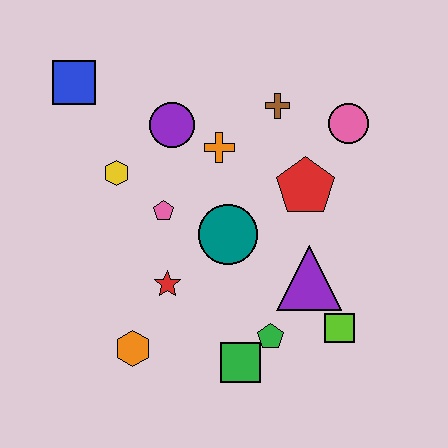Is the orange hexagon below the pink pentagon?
Yes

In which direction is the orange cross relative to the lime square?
The orange cross is above the lime square.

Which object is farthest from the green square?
The blue square is farthest from the green square.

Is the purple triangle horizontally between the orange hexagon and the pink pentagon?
No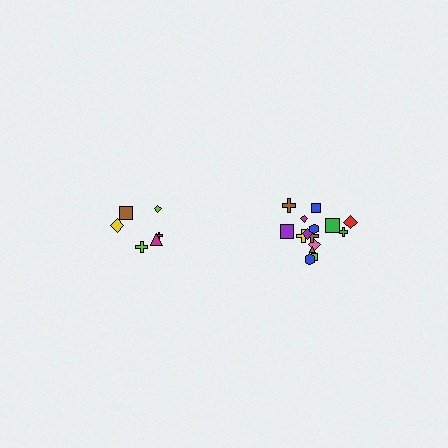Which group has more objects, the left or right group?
The right group.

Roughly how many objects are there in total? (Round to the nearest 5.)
Roughly 20 objects in total.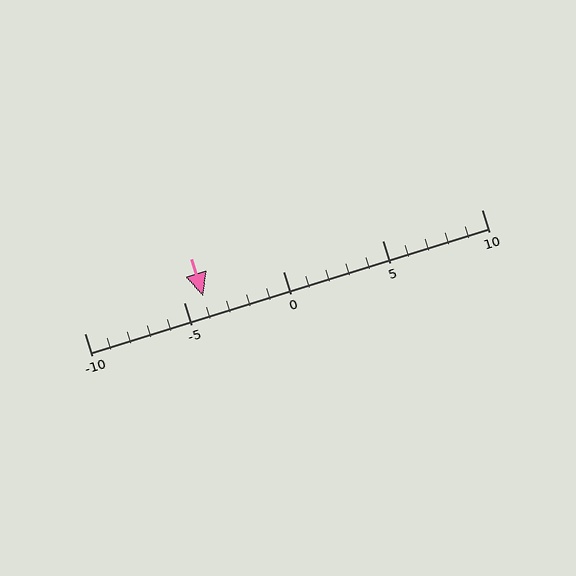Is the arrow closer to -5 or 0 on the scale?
The arrow is closer to -5.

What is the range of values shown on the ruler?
The ruler shows values from -10 to 10.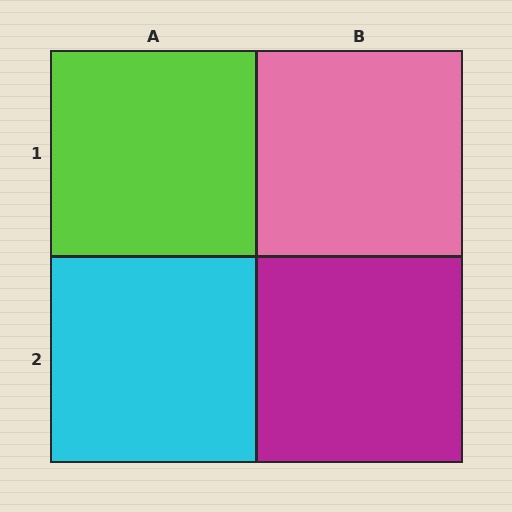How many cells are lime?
1 cell is lime.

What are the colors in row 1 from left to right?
Lime, pink.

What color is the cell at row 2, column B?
Magenta.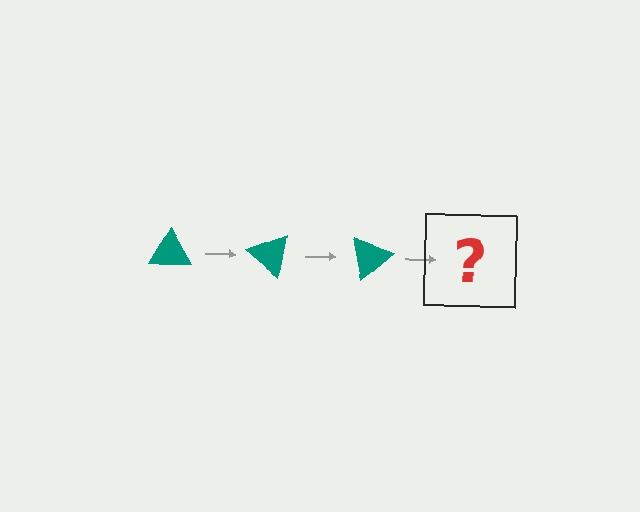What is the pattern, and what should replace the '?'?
The pattern is that the triangle rotates 40 degrees each step. The '?' should be a teal triangle rotated 120 degrees.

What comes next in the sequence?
The next element should be a teal triangle rotated 120 degrees.